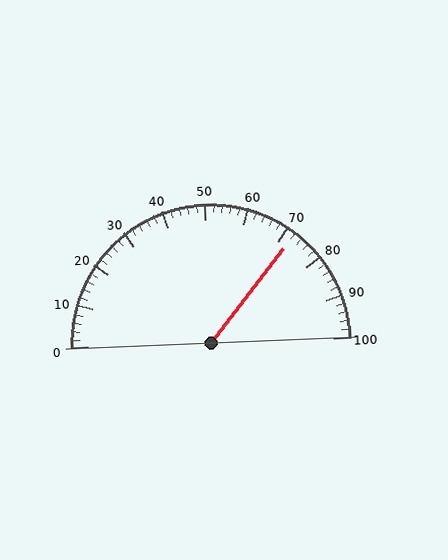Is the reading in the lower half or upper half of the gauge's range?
The reading is in the upper half of the range (0 to 100).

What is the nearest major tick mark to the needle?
The nearest major tick mark is 70.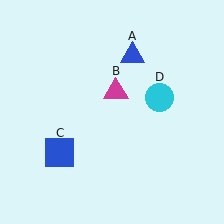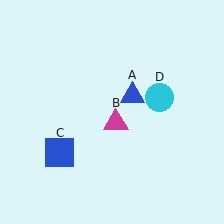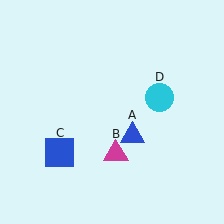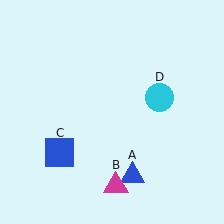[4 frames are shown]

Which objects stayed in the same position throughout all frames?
Blue square (object C) and cyan circle (object D) remained stationary.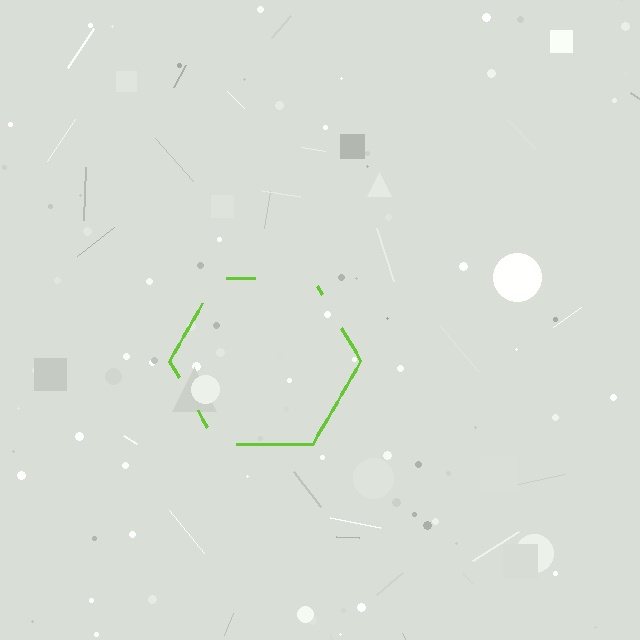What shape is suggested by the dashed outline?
The dashed outline suggests a hexagon.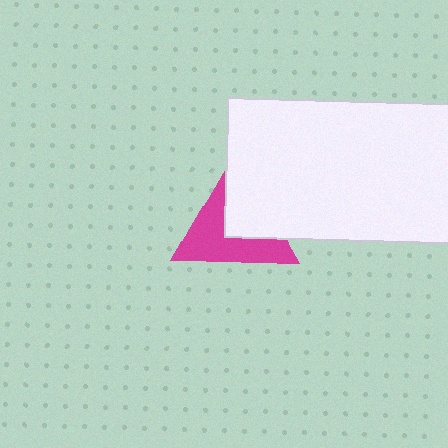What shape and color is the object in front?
The object in front is a white rectangle.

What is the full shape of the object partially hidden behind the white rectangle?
The partially hidden object is a magenta triangle.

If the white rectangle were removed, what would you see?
You would see the complete magenta triangle.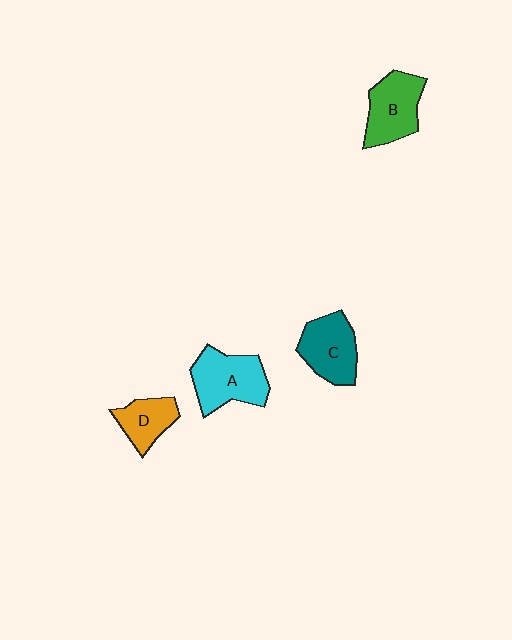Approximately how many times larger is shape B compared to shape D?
Approximately 1.4 times.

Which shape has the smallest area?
Shape D (orange).